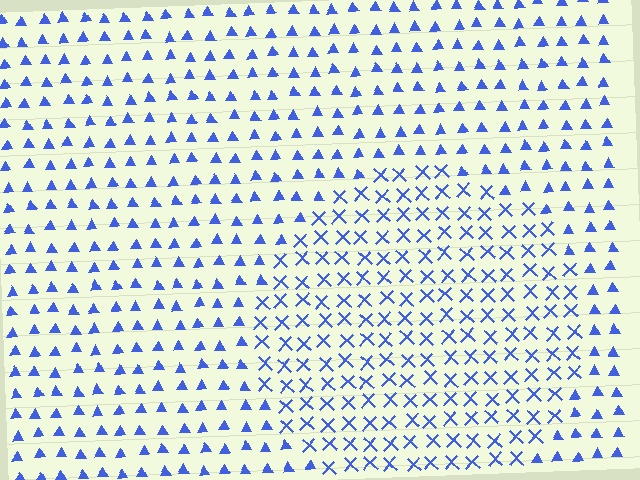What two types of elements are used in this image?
The image uses X marks inside the circle region and triangles outside it.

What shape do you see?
I see a circle.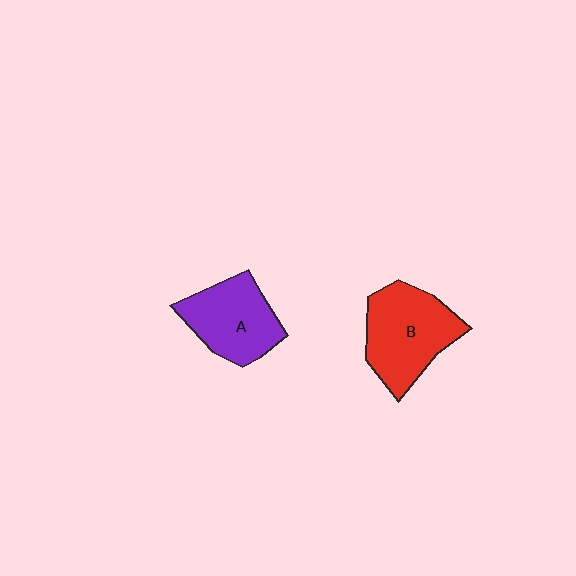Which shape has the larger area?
Shape B (red).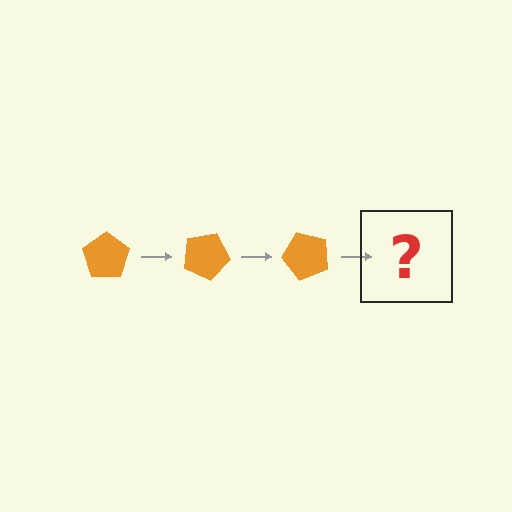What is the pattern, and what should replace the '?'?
The pattern is that the pentagon rotates 25 degrees each step. The '?' should be an orange pentagon rotated 75 degrees.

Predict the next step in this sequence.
The next step is an orange pentagon rotated 75 degrees.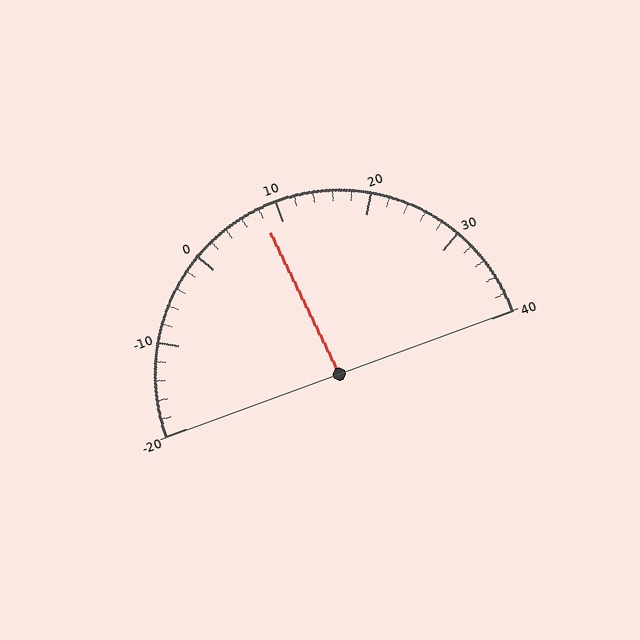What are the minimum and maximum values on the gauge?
The gauge ranges from -20 to 40.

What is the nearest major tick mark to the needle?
The nearest major tick mark is 10.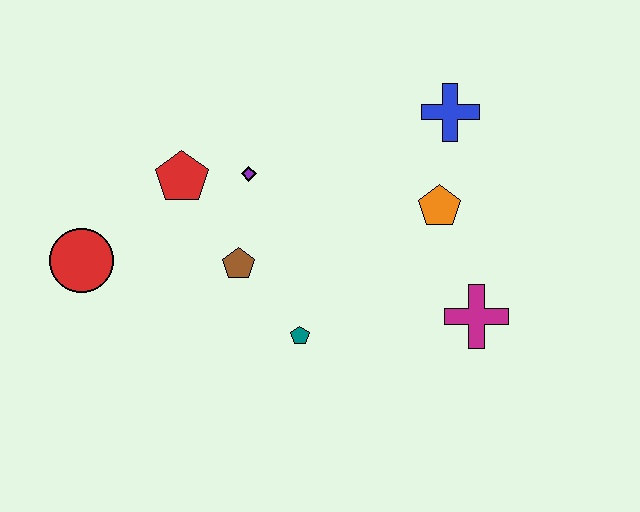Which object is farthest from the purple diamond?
The magenta cross is farthest from the purple diamond.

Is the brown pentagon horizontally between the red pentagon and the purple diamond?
Yes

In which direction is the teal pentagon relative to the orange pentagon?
The teal pentagon is to the left of the orange pentagon.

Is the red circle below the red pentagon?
Yes